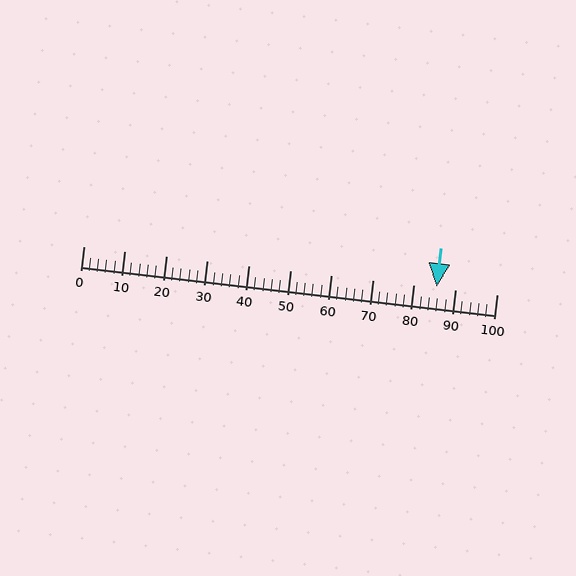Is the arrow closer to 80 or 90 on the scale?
The arrow is closer to 90.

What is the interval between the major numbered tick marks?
The major tick marks are spaced 10 units apart.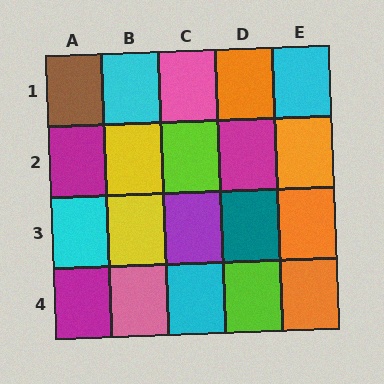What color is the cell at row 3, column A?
Cyan.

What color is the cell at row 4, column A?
Magenta.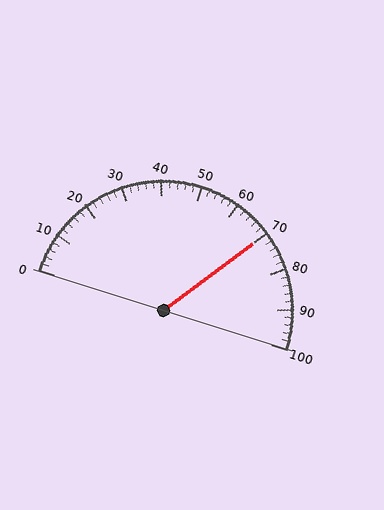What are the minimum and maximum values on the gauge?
The gauge ranges from 0 to 100.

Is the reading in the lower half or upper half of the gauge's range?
The reading is in the upper half of the range (0 to 100).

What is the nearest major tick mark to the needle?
The nearest major tick mark is 70.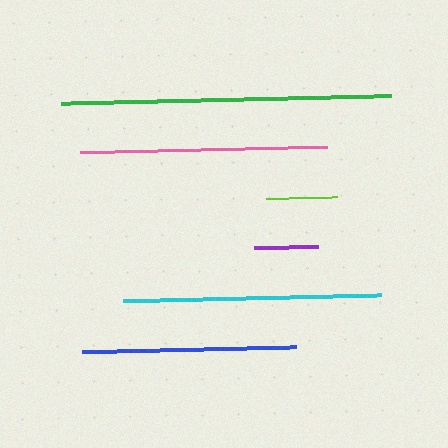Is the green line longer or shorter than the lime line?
The green line is longer than the lime line.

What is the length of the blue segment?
The blue segment is approximately 214 pixels long.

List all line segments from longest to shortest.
From longest to shortest: green, cyan, pink, blue, lime, purple.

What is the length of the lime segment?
The lime segment is approximately 71 pixels long.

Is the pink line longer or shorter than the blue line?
The pink line is longer than the blue line.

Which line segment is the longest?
The green line is the longest at approximately 330 pixels.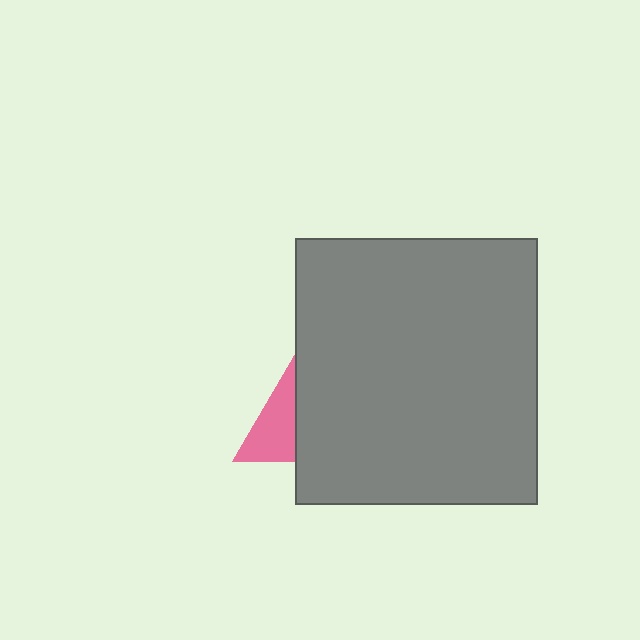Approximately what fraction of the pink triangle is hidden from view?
Roughly 53% of the pink triangle is hidden behind the gray rectangle.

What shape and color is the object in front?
The object in front is a gray rectangle.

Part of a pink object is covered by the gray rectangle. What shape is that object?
It is a triangle.